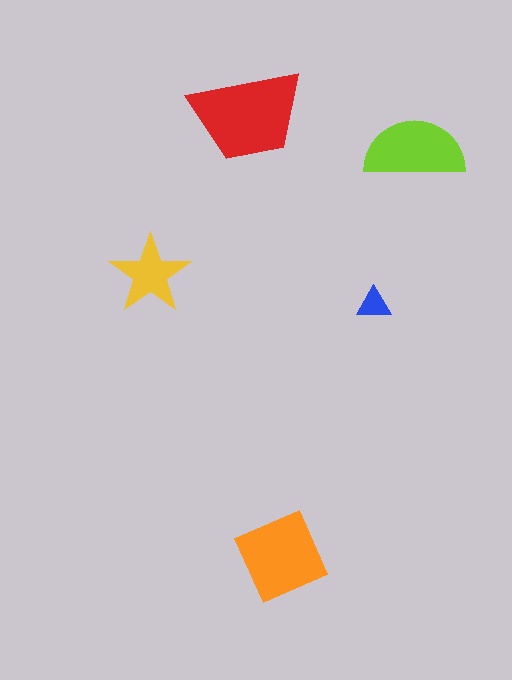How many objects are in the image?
There are 5 objects in the image.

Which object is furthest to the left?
The yellow star is leftmost.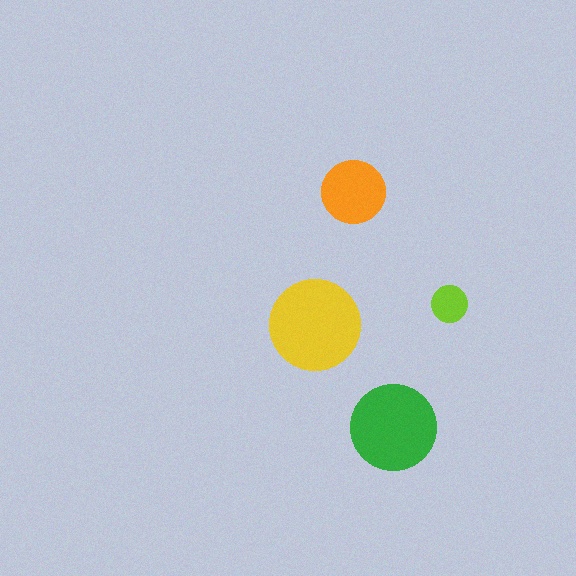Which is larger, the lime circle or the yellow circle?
The yellow one.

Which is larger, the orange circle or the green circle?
The green one.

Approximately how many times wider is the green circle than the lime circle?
About 2.5 times wider.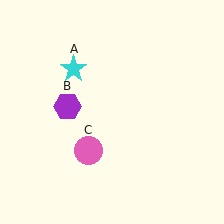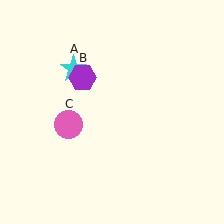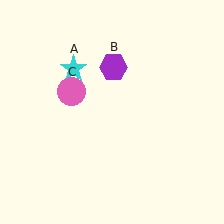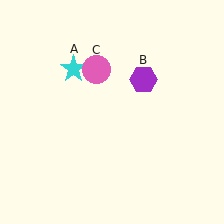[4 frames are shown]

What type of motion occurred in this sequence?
The purple hexagon (object B), pink circle (object C) rotated clockwise around the center of the scene.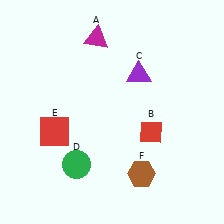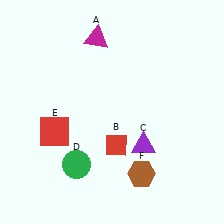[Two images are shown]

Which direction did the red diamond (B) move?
The red diamond (B) moved left.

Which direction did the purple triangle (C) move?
The purple triangle (C) moved down.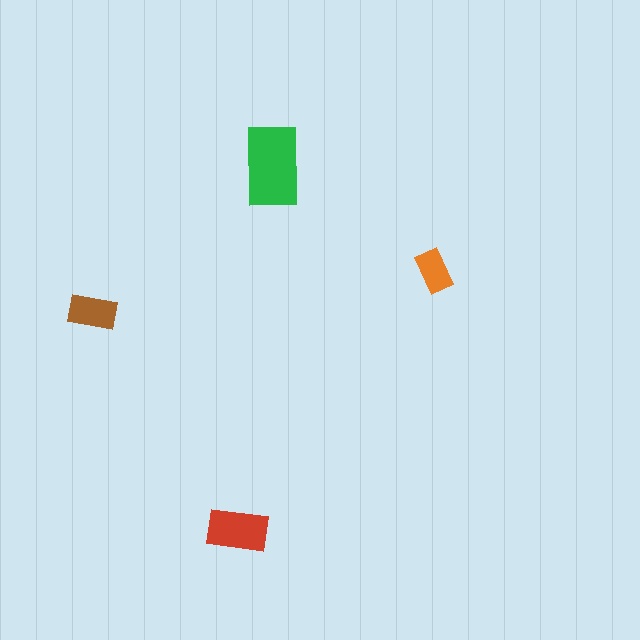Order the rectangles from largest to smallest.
the green one, the red one, the brown one, the orange one.